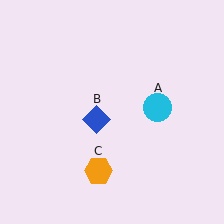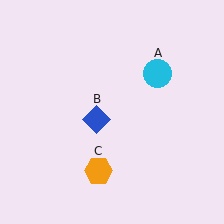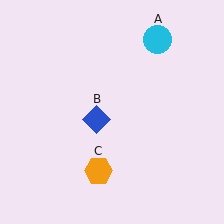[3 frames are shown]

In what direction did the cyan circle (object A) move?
The cyan circle (object A) moved up.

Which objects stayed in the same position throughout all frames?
Blue diamond (object B) and orange hexagon (object C) remained stationary.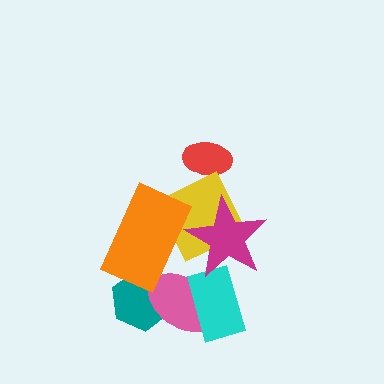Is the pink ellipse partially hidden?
Yes, it is partially covered by another shape.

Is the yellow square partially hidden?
Yes, it is partially covered by another shape.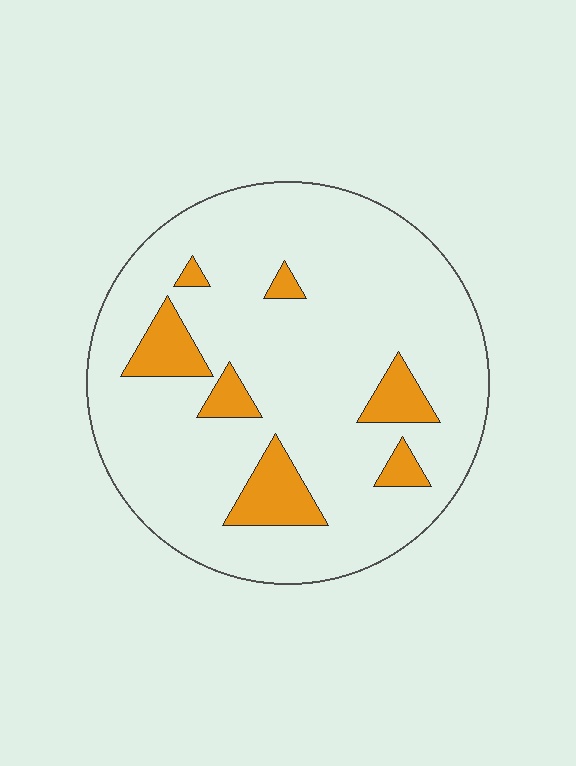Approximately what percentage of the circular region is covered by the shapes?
Approximately 15%.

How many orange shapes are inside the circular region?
7.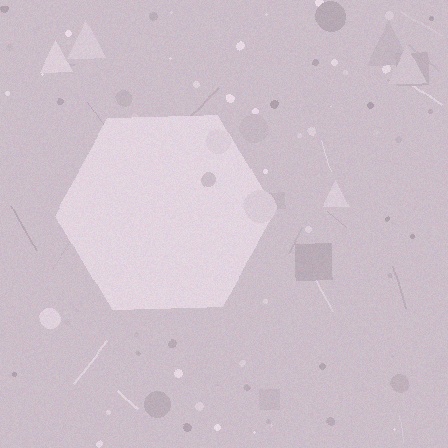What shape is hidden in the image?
A hexagon is hidden in the image.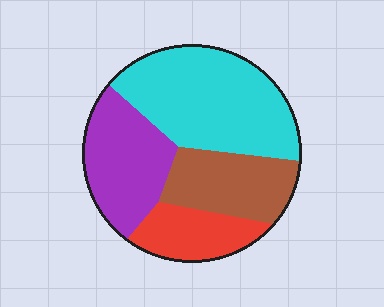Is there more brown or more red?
Brown.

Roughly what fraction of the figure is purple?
Purple takes up about one quarter (1/4) of the figure.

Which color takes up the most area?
Cyan, at roughly 40%.